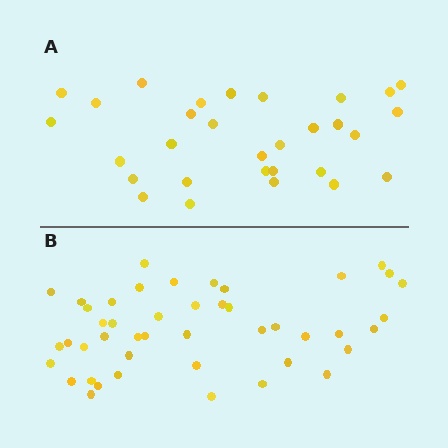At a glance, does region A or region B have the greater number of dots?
Region B (the bottom region) has more dots.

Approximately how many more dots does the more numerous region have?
Region B has approximately 15 more dots than region A.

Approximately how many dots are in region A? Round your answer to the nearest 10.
About 30 dots.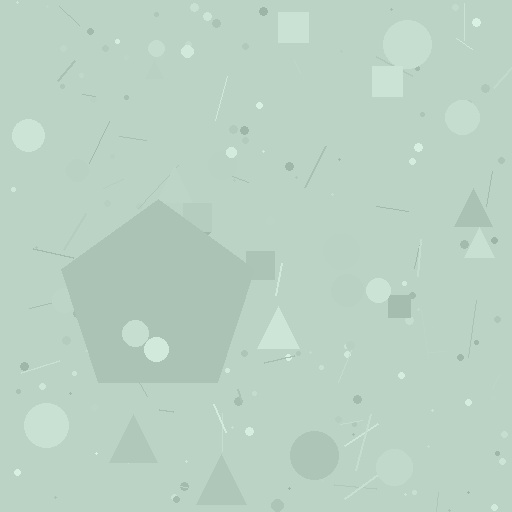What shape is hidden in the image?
A pentagon is hidden in the image.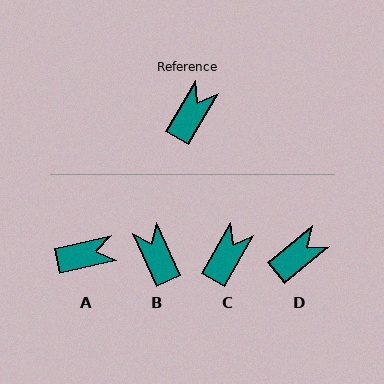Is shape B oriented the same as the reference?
No, it is off by about 55 degrees.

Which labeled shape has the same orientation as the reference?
C.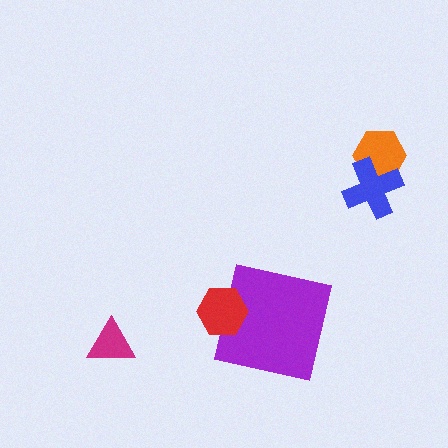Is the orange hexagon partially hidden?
Yes, it is partially covered by another shape.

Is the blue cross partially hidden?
No, no other shape covers it.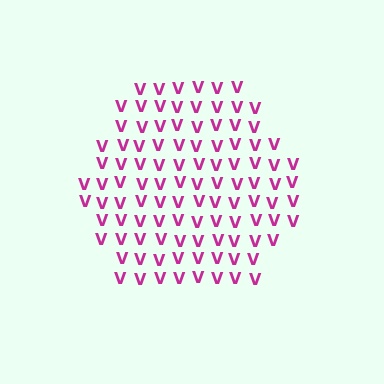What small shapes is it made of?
It is made of small letter V's.